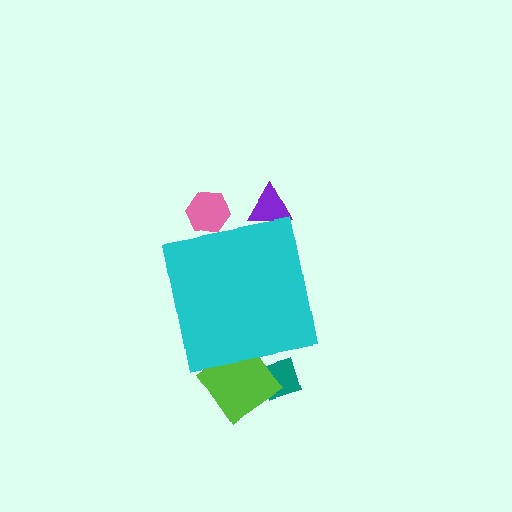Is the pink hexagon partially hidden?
Yes, the pink hexagon is partially hidden behind the cyan square.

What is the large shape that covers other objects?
A cyan square.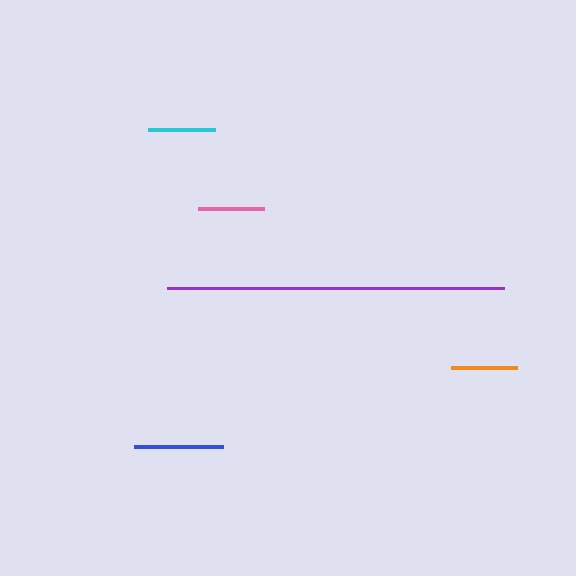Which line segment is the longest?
The purple line is the longest at approximately 337 pixels.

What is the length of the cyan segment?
The cyan segment is approximately 67 pixels long.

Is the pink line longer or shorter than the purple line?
The purple line is longer than the pink line.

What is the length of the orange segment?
The orange segment is approximately 66 pixels long.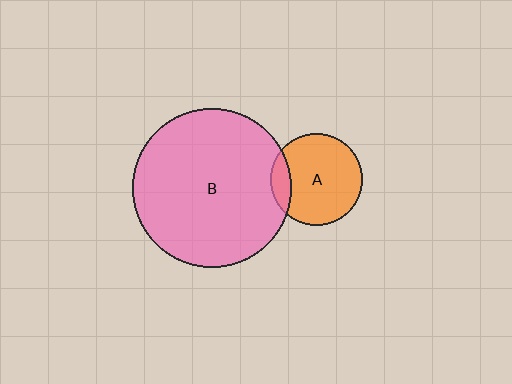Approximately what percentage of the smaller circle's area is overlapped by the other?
Approximately 15%.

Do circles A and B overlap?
Yes.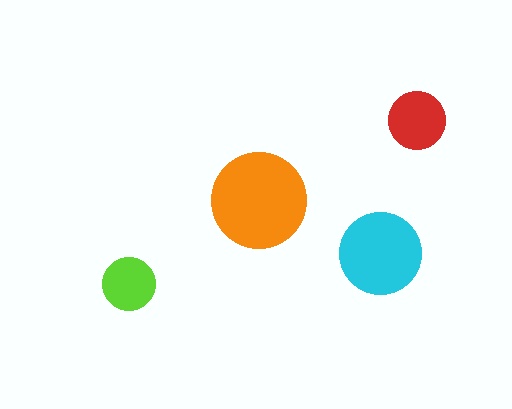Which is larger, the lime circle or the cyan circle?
The cyan one.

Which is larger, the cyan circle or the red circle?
The cyan one.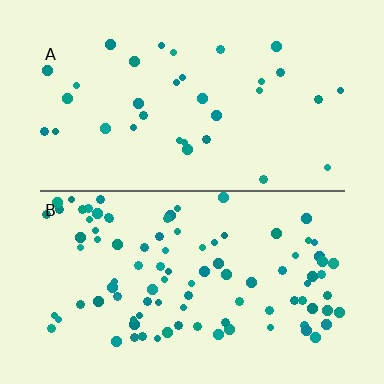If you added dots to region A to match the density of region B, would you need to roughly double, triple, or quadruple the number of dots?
Approximately triple.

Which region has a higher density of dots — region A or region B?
B (the bottom).